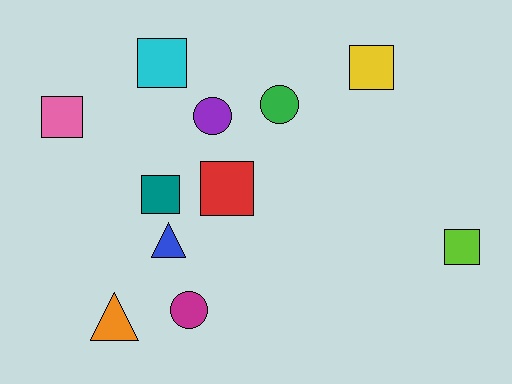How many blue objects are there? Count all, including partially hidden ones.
There is 1 blue object.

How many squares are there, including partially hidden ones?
There are 6 squares.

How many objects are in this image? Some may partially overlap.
There are 11 objects.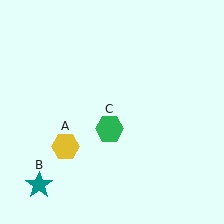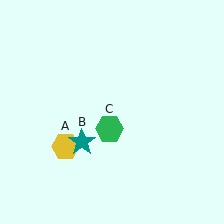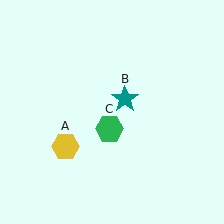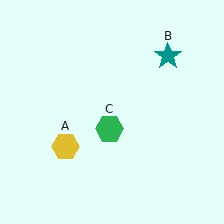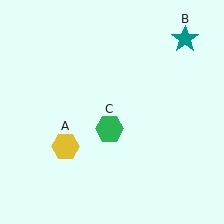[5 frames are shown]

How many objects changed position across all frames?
1 object changed position: teal star (object B).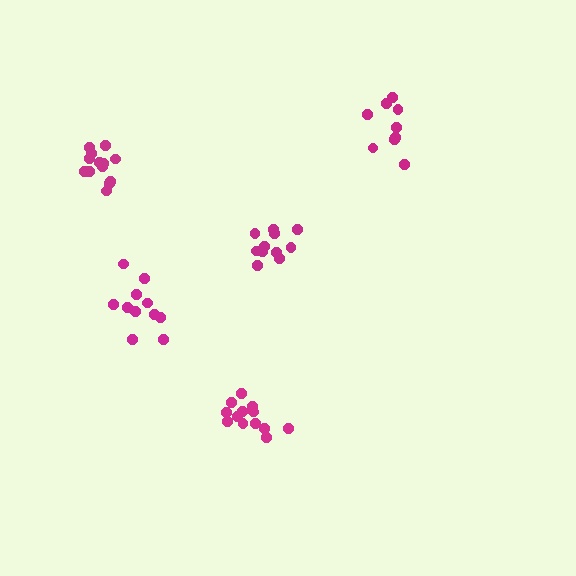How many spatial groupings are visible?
There are 5 spatial groupings.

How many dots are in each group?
Group 1: 11 dots, Group 2: 9 dots, Group 3: 13 dots, Group 4: 13 dots, Group 5: 11 dots (57 total).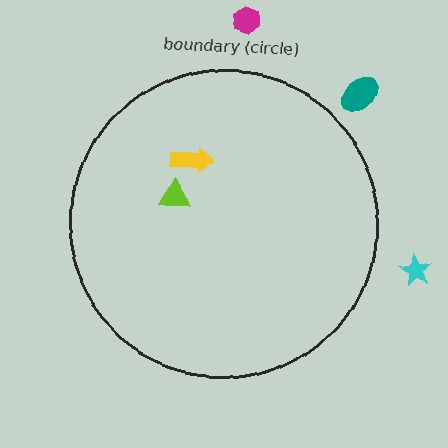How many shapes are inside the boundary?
2 inside, 3 outside.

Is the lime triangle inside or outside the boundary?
Inside.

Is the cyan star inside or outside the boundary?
Outside.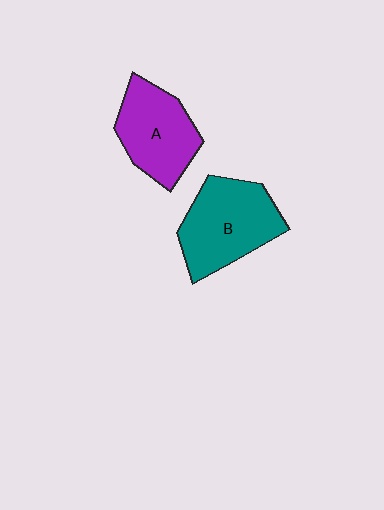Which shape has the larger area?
Shape B (teal).